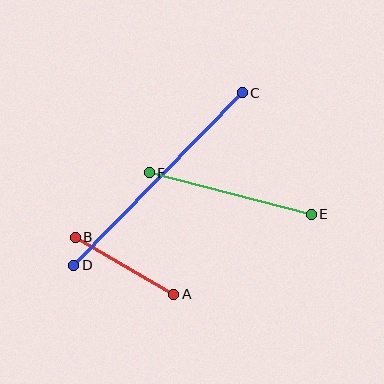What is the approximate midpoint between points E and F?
The midpoint is at approximately (230, 194) pixels.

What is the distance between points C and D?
The distance is approximately 241 pixels.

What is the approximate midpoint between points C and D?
The midpoint is at approximately (158, 179) pixels.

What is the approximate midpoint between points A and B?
The midpoint is at approximately (124, 266) pixels.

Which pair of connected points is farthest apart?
Points C and D are farthest apart.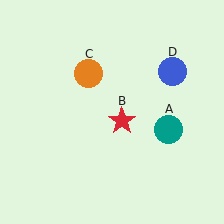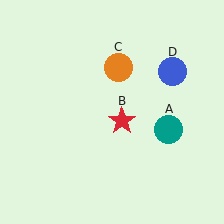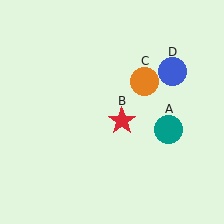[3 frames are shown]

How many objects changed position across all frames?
1 object changed position: orange circle (object C).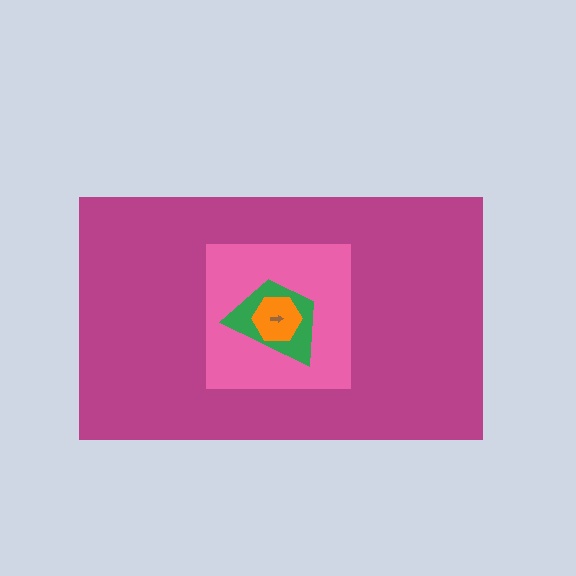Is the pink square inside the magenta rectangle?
Yes.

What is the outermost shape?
The magenta rectangle.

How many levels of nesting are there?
5.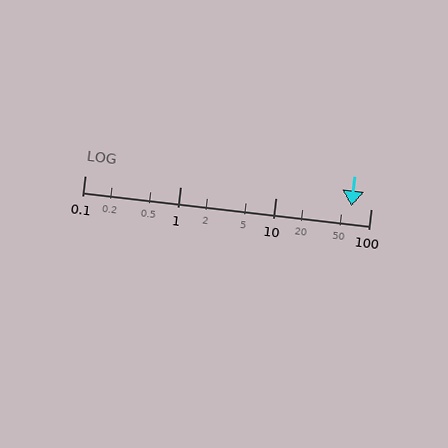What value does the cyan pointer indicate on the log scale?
The pointer indicates approximately 62.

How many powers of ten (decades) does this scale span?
The scale spans 3 decades, from 0.1 to 100.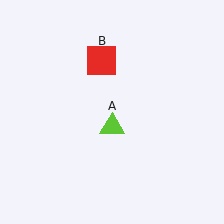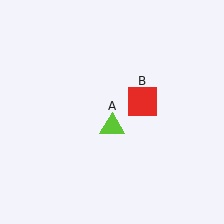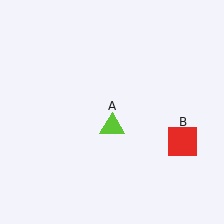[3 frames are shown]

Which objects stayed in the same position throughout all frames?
Lime triangle (object A) remained stationary.